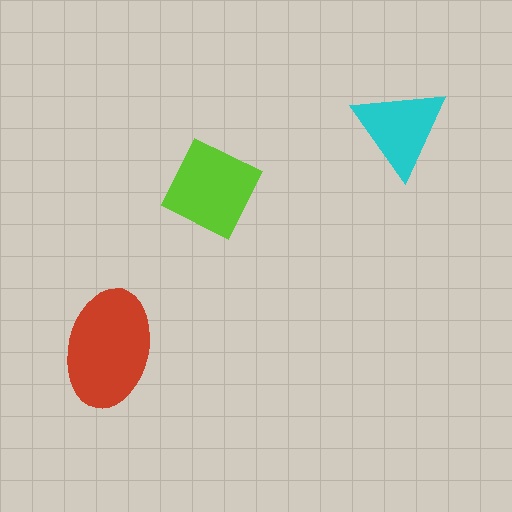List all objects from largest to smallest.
The red ellipse, the lime diamond, the cyan triangle.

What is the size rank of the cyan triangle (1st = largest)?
3rd.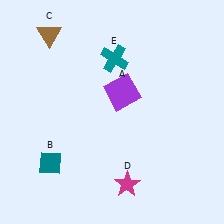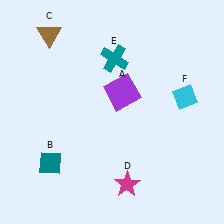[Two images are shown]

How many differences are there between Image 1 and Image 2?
There is 1 difference between the two images.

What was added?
A cyan diamond (F) was added in Image 2.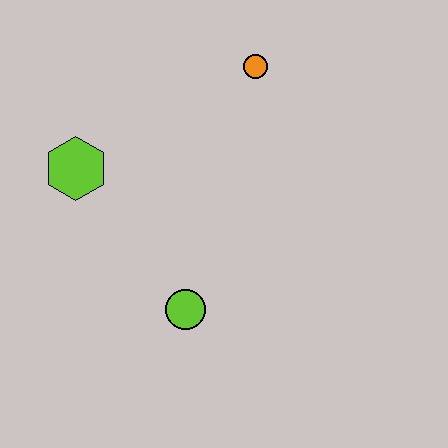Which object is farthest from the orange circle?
The lime circle is farthest from the orange circle.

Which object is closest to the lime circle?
The lime hexagon is closest to the lime circle.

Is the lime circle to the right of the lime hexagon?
Yes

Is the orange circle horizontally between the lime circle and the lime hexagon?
No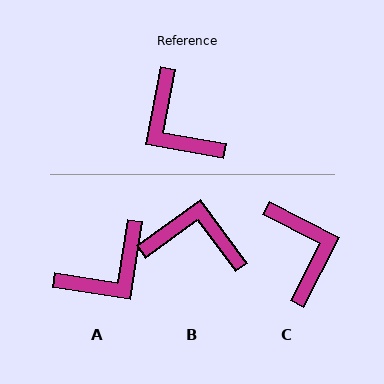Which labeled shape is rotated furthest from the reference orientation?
C, about 163 degrees away.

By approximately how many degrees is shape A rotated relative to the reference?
Approximately 92 degrees counter-clockwise.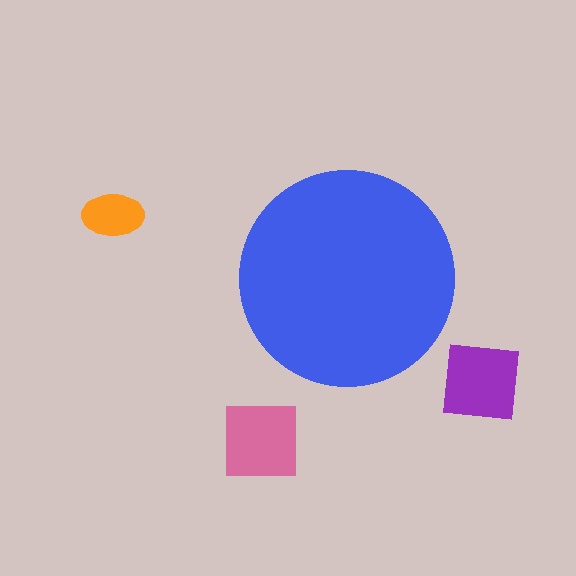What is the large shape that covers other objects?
A blue circle.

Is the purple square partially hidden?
No, the purple square is fully visible.